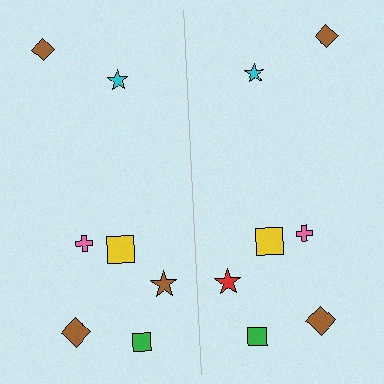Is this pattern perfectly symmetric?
No, the pattern is not perfectly symmetric. The red star on the right side breaks the symmetry — its mirror counterpart is brown.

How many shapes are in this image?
There are 14 shapes in this image.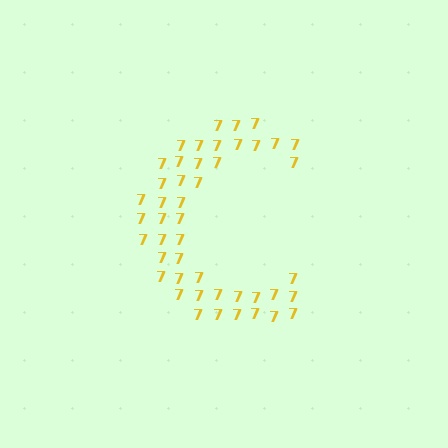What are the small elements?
The small elements are digit 7's.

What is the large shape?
The large shape is the letter C.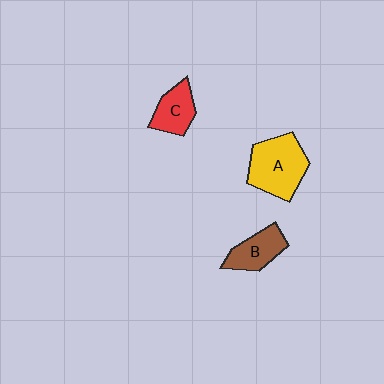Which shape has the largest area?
Shape A (yellow).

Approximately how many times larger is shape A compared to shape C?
Approximately 1.8 times.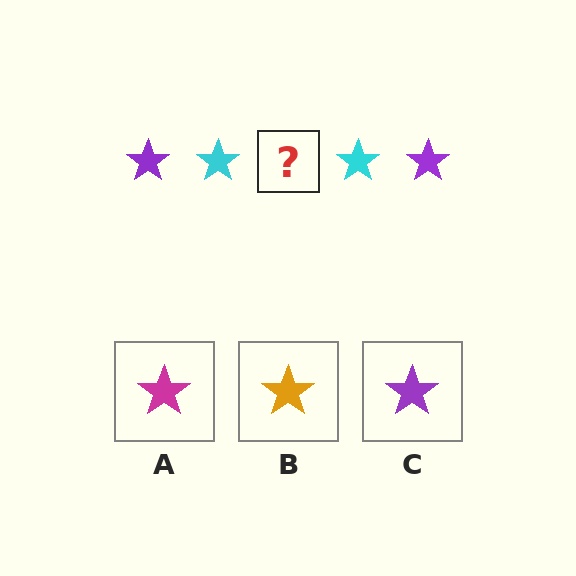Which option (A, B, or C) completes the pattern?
C.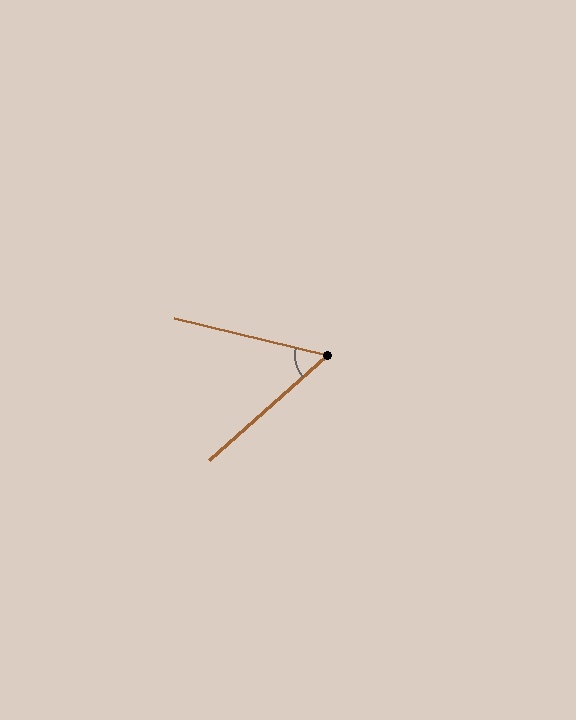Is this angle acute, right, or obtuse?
It is acute.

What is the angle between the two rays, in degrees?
Approximately 55 degrees.